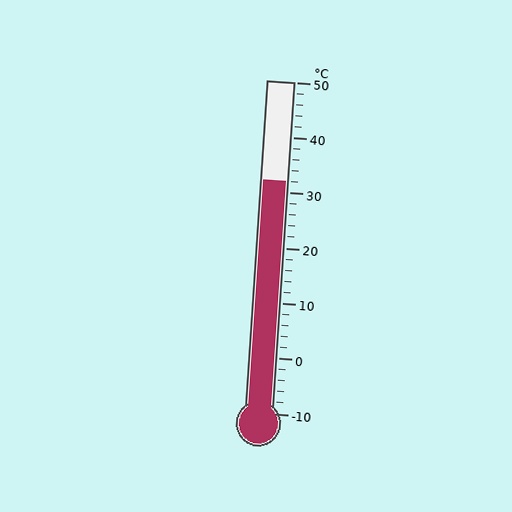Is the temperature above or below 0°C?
The temperature is above 0°C.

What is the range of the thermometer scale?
The thermometer scale ranges from -10°C to 50°C.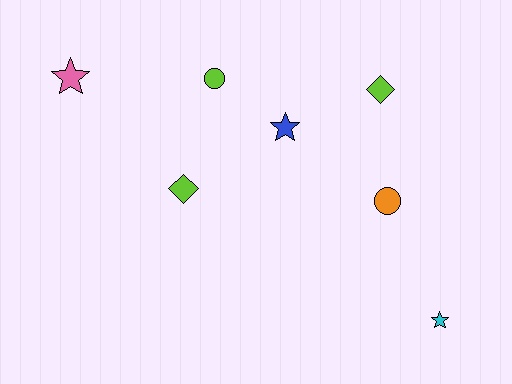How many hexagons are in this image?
There are no hexagons.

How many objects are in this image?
There are 7 objects.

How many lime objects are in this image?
There are 3 lime objects.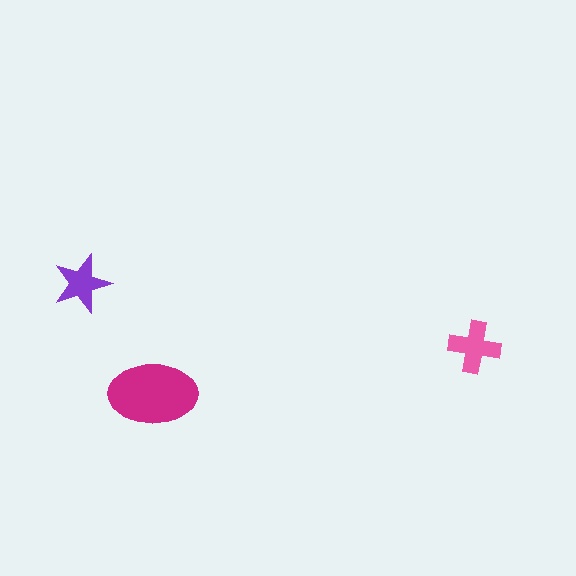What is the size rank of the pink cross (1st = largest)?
2nd.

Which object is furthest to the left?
The purple star is leftmost.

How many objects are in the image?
There are 3 objects in the image.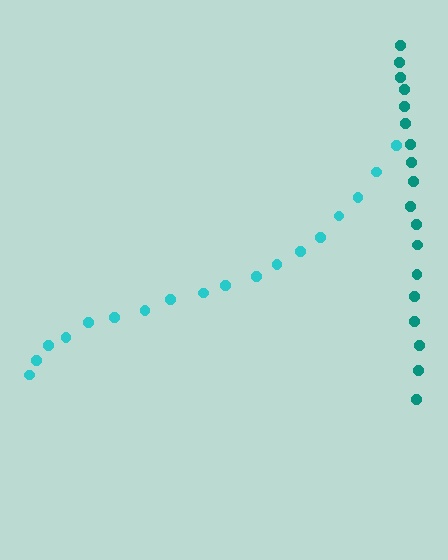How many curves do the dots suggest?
There are 2 distinct paths.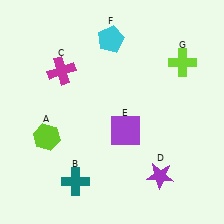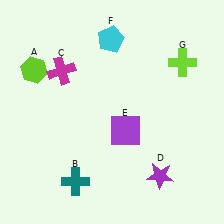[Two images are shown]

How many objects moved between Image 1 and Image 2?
1 object moved between the two images.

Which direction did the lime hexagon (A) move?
The lime hexagon (A) moved up.